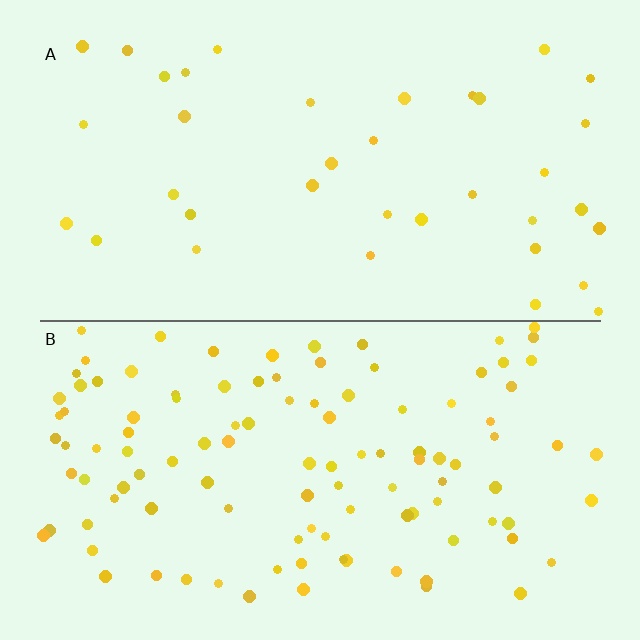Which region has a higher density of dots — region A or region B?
B (the bottom).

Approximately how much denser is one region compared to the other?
Approximately 3.0× — region B over region A.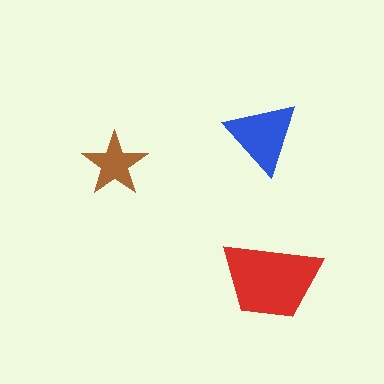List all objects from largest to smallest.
The red trapezoid, the blue triangle, the brown star.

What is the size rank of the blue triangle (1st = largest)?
2nd.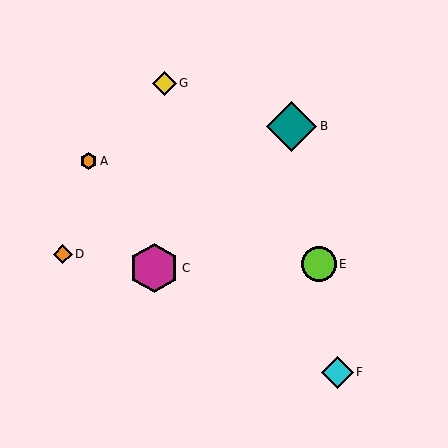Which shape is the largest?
The teal diamond (labeled B) is the largest.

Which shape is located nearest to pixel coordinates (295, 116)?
The teal diamond (labeled B) at (291, 126) is nearest to that location.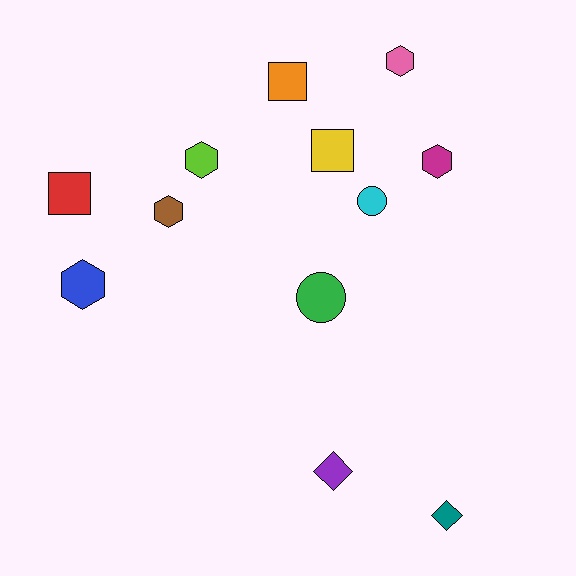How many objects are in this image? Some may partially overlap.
There are 12 objects.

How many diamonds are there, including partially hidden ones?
There are 2 diamonds.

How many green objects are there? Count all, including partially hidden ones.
There is 1 green object.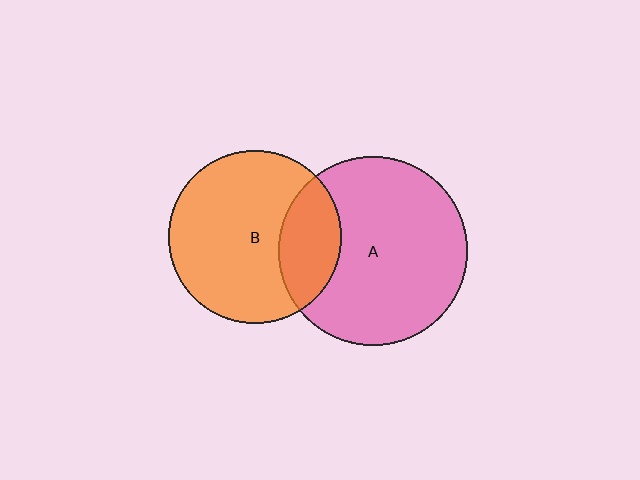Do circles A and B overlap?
Yes.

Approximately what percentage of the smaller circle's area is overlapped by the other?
Approximately 25%.